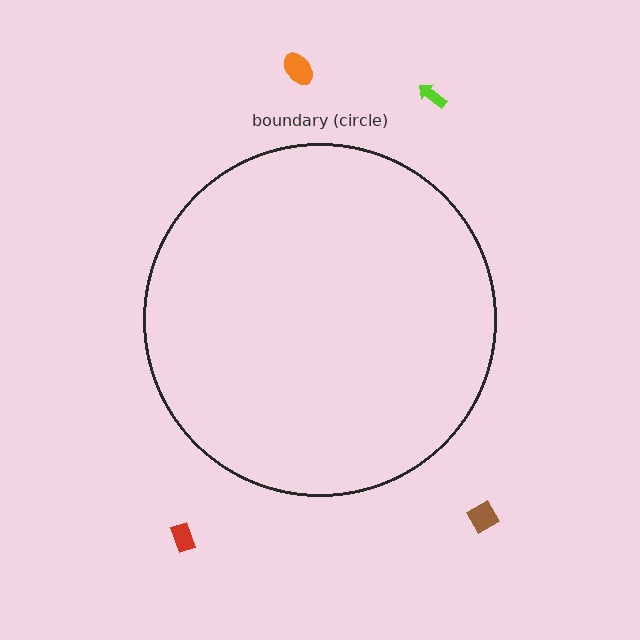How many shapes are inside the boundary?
0 inside, 4 outside.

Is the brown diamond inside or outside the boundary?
Outside.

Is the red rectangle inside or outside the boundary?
Outside.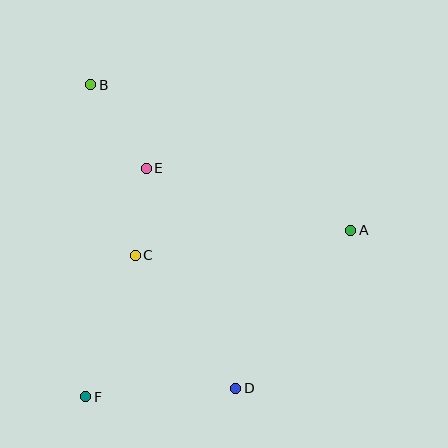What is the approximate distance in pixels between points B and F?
The distance between B and F is approximately 312 pixels.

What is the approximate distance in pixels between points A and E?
The distance between A and E is approximately 214 pixels.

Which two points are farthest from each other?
Points B and D are farthest from each other.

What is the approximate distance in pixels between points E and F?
The distance between E and F is approximately 236 pixels.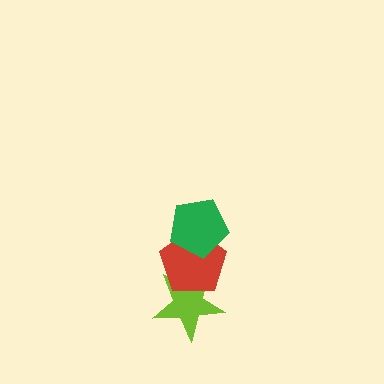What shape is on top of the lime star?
The red pentagon is on top of the lime star.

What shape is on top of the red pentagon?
The green pentagon is on top of the red pentagon.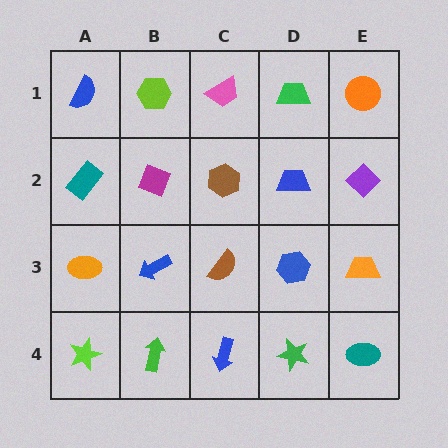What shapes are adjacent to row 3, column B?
A magenta diamond (row 2, column B), a green arrow (row 4, column B), an orange ellipse (row 3, column A), a brown semicircle (row 3, column C).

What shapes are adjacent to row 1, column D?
A blue trapezoid (row 2, column D), a pink trapezoid (row 1, column C), an orange circle (row 1, column E).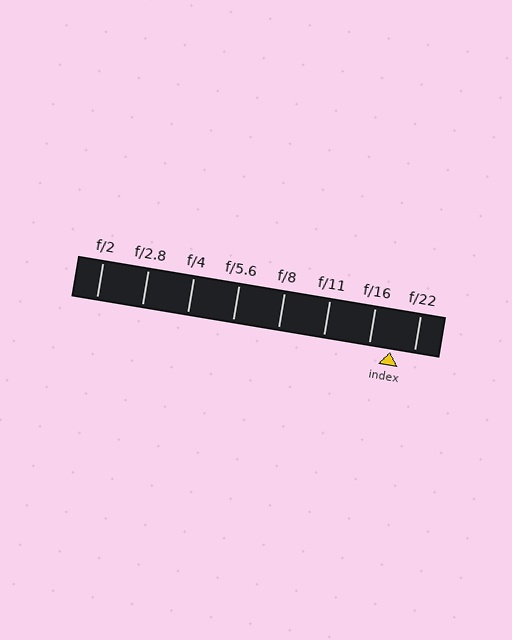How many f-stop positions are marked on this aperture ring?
There are 8 f-stop positions marked.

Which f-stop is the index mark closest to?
The index mark is closest to f/16.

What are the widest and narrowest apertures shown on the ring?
The widest aperture shown is f/2 and the narrowest is f/22.